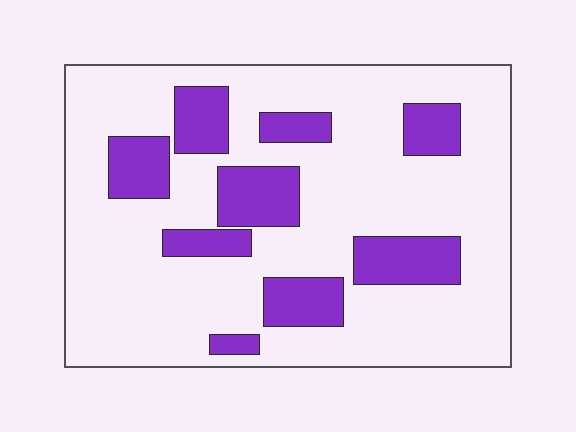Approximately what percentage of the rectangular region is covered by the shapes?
Approximately 25%.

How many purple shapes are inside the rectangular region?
9.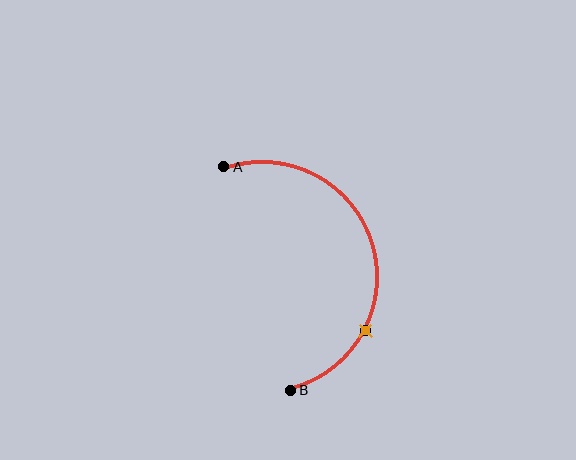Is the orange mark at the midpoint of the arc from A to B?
No. The orange mark lies on the arc but is closer to endpoint B. The arc midpoint would be at the point on the curve equidistant along the arc from both A and B.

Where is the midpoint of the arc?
The arc midpoint is the point on the curve farthest from the straight line joining A and B. It sits to the right of that line.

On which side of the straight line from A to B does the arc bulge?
The arc bulges to the right of the straight line connecting A and B.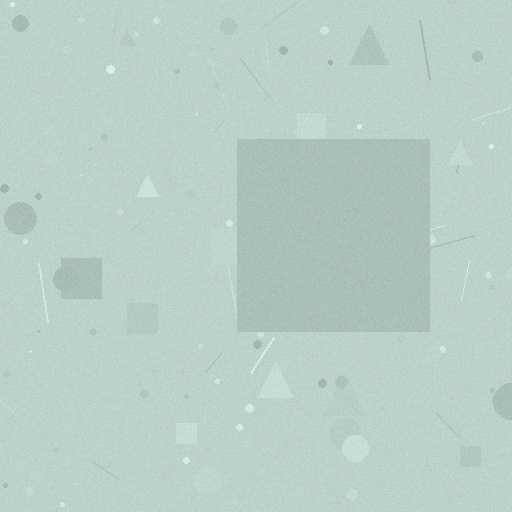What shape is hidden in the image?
A square is hidden in the image.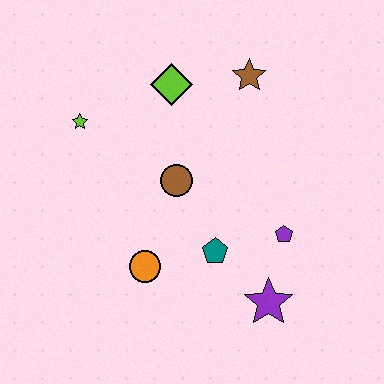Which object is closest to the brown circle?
The teal pentagon is closest to the brown circle.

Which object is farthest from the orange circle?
The brown star is farthest from the orange circle.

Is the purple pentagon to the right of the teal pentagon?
Yes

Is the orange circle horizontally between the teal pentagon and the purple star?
No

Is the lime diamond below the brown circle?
No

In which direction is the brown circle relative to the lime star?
The brown circle is to the right of the lime star.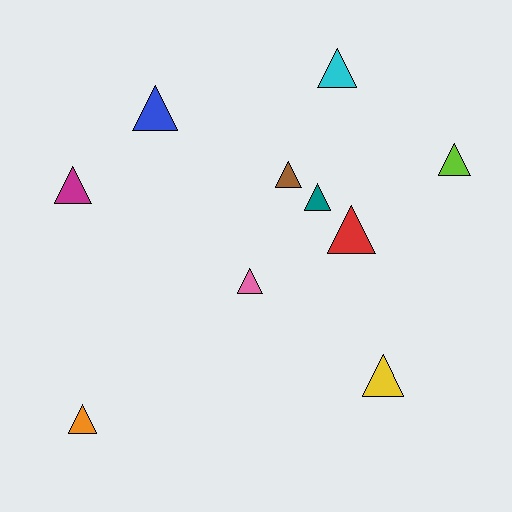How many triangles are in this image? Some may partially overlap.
There are 10 triangles.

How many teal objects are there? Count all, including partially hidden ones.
There is 1 teal object.